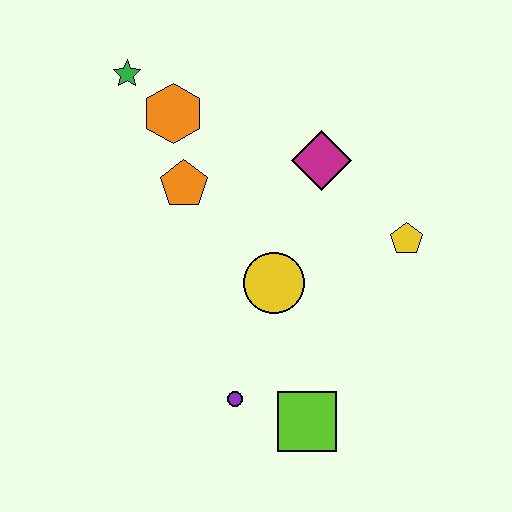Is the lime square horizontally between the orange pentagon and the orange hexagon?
No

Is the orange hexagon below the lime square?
No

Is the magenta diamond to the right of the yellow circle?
Yes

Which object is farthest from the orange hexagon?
The lime square is farthest from the orange hexagon.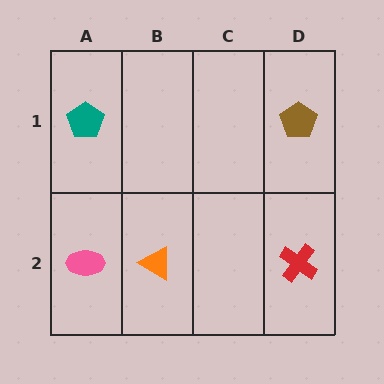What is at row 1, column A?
A teal pentagon.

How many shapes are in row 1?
2 shapes.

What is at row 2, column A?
A pink ellipse.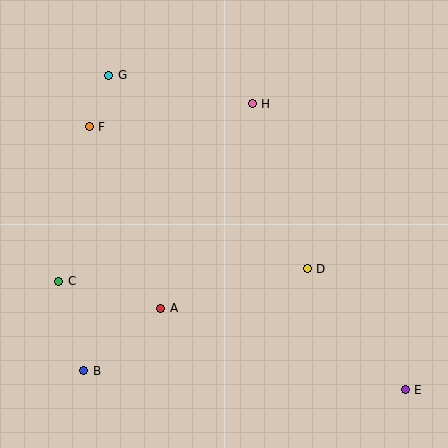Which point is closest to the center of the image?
Point D at (307, 269) is closest to the center.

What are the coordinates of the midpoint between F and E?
The midpoint between F and E is at (247, 258).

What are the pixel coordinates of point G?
Point G is at (109, 76).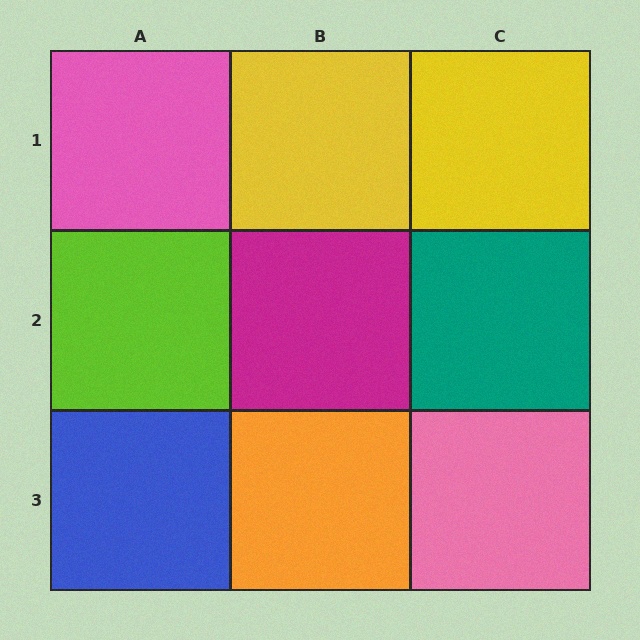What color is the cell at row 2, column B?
Magenta.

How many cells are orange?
1 cell is orange.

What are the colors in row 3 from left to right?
Blue, orange, pink.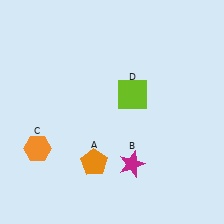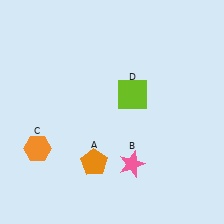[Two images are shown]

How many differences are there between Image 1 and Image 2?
There is 1 difference between the two images.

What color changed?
The star (B) changed from magenta in Image 1 to pink in Image 2.